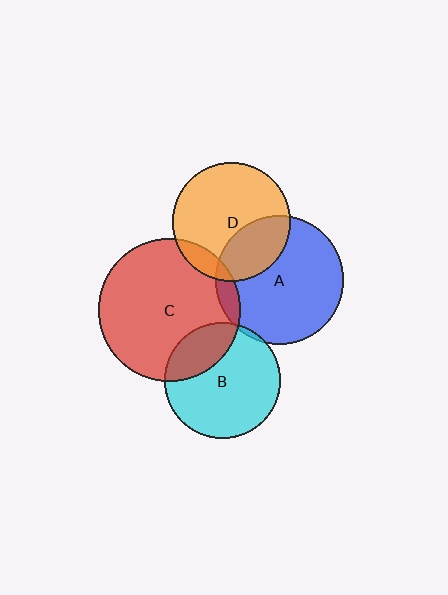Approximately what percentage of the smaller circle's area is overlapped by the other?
Approximately 30%.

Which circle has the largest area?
Circle C (red).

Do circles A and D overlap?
Yes.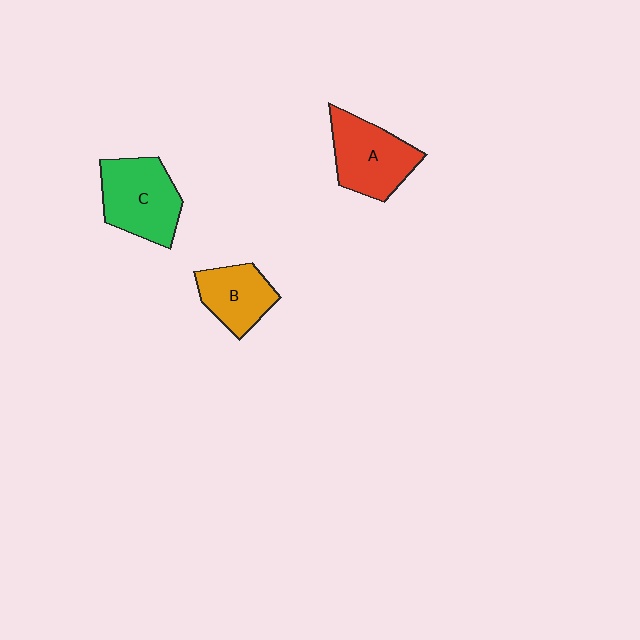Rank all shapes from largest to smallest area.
From largest to smallest: C (green), A (red), B (orange).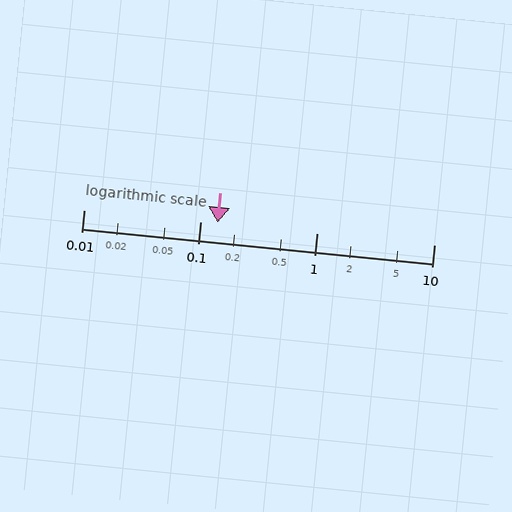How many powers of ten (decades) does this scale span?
The scale spans 3 decades, from 0.01 to 10.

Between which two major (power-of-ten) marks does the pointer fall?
The pointer is between 0.1 and 1.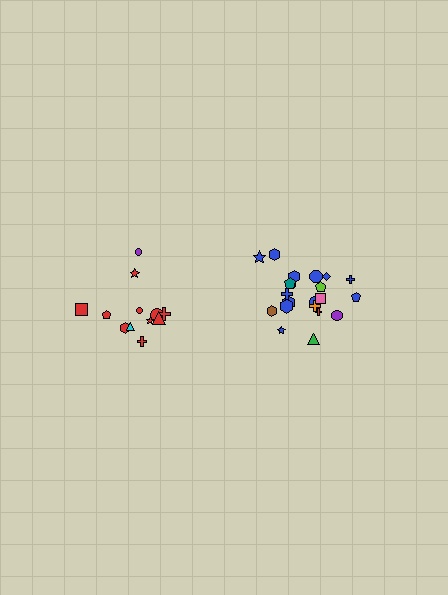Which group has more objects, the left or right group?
The right group.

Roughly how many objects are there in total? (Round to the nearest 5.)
Roughly 35 objects in total.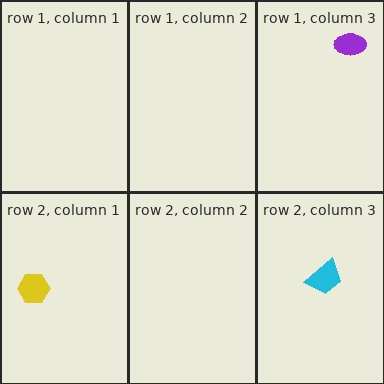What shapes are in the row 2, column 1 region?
The yellow hexagon.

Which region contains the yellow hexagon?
The row 2, column 1 region.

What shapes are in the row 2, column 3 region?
The cyan trapezoid.